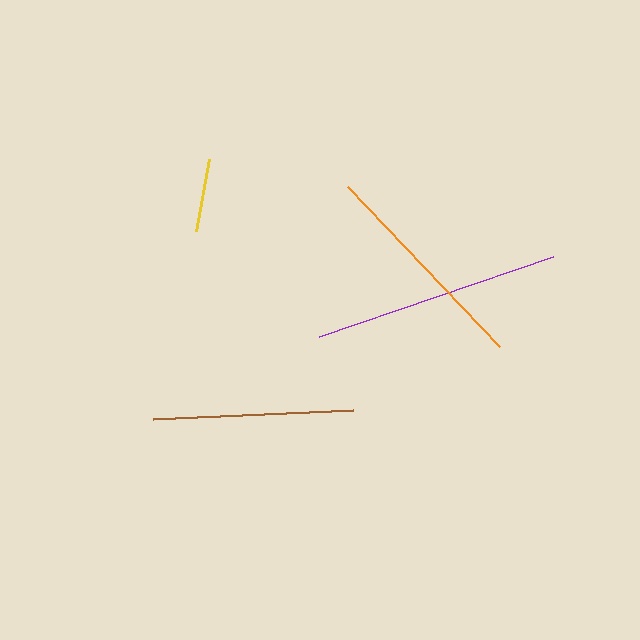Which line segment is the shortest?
The yellow line is the shortest at approximately 72 pixels.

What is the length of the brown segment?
The brown segment is approximately 200 pixels long.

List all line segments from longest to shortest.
From longest to shortest: purple, orange, brown, yellow.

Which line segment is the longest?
The purple line is the longest at approximately 247 pixels.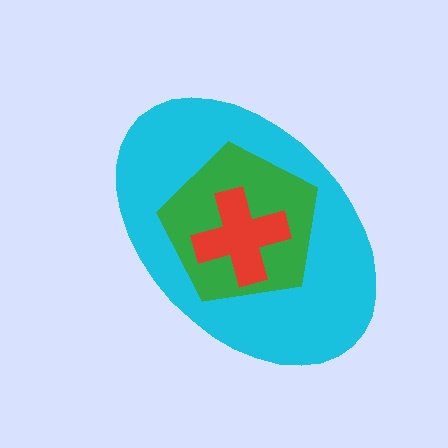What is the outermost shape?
The cyan ellipse.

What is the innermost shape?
The red cross.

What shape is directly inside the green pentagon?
The red cross.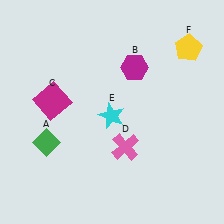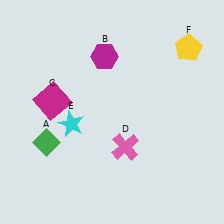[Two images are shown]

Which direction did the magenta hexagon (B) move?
The magenta hexagon (B) moved left.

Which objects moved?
The objects that moved are: the magenta hexagon (B), the cyan star (E).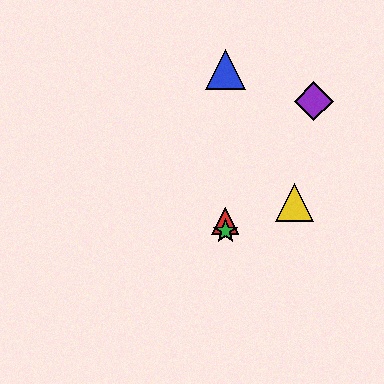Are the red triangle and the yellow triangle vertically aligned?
No, the red triangle is at x≈225 and the yellow triangle is at x≈295.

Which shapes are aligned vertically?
The red triangle, the blue triangle, the green star are aligned vertically.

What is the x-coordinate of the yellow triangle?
The yellow triangle is at x≈295.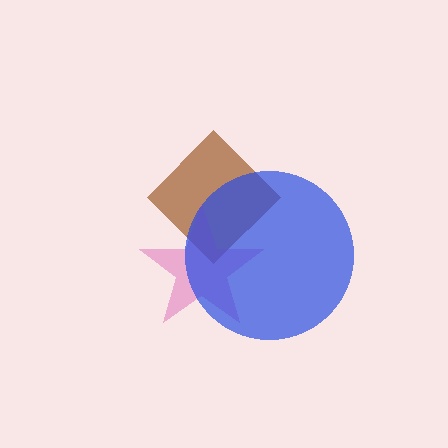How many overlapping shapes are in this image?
There are 3 overlapping shapes in the image.